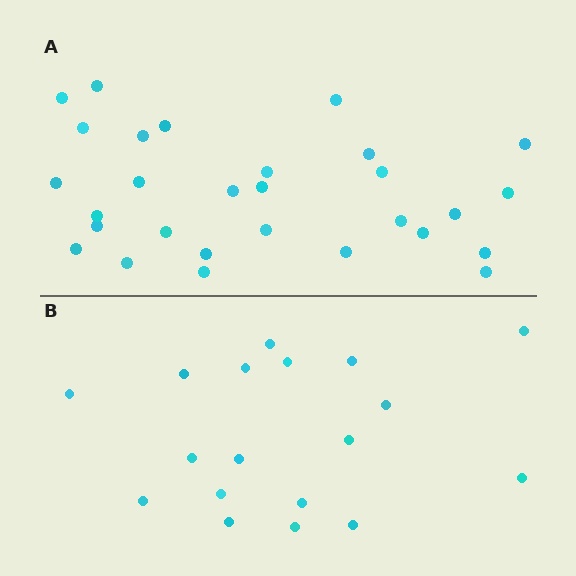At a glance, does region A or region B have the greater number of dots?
Region A (the top region) has more dots.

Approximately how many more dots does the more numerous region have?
Region A has roughly 12 or so more dots than region B.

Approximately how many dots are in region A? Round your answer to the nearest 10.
About 30 dots. (The exact count is 29, which rounds to 30.)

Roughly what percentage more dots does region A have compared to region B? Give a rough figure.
About 60% more.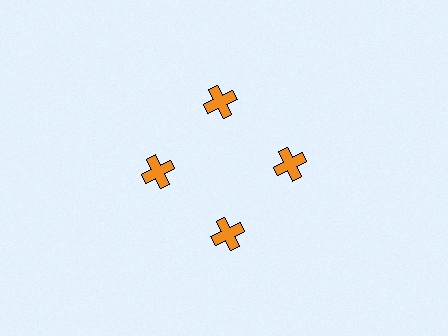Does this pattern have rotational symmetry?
Yes, this pattern has 4-fold rotational symmetry. It looks the same after rotating 90 degrees around the center.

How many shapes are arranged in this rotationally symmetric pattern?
There are 4 shapes, arranged in 4 groups of 1.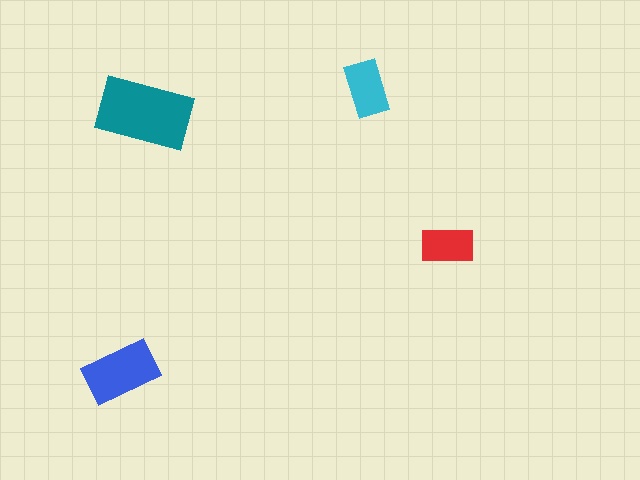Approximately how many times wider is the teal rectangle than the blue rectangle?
About 1.5 times wider.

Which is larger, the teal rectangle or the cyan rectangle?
The teal one.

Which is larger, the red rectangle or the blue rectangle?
The blue one.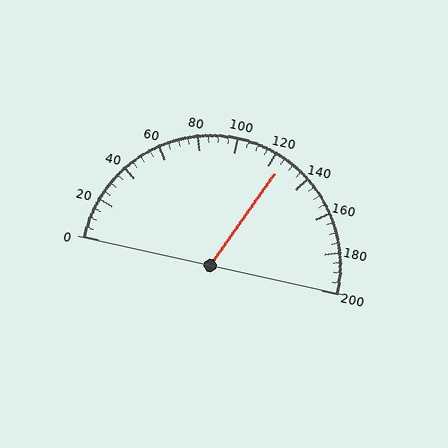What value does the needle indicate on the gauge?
The needle indicates approximately 125.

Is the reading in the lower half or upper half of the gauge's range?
The reading is in the upper half of the range (0 to 200).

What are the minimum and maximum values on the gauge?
The gauge ranges from 0 to 200.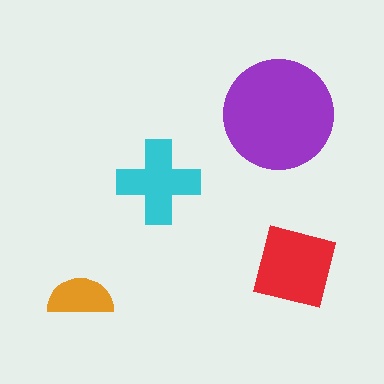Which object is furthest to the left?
The orange semicircle is leftmost.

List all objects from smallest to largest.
The orange semicircle, the cyan cross, the red square, the purple circle.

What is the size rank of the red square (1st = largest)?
2nd.